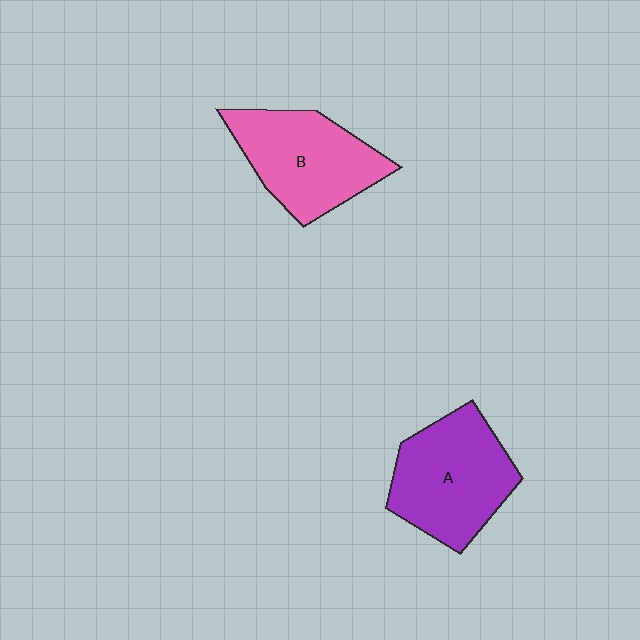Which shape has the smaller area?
Shape B (pink).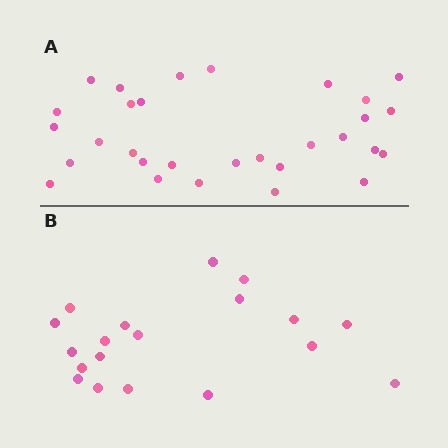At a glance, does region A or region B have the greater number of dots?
Region A (the top region) has more dots.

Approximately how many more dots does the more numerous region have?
Region A has roughly 12 or so more dots than region B.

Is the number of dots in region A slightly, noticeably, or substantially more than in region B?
Region A has substantially more. The ratio is roughly 1.6 to 1.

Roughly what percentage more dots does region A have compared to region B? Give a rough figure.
About 60% more.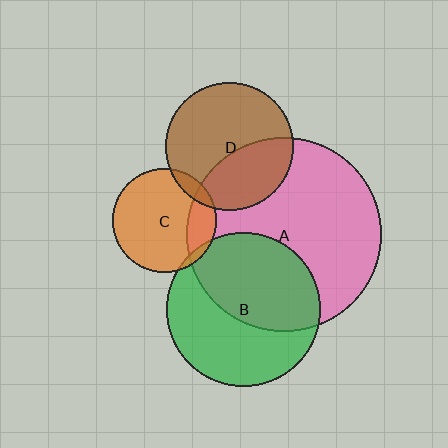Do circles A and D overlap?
Yes.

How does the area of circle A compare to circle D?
Approximately 2.3 times.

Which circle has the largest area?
Circle A (pink).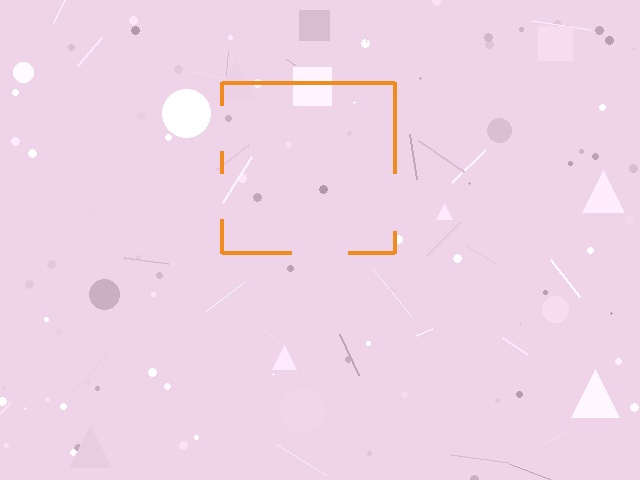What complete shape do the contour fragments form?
The contour fragments form a square.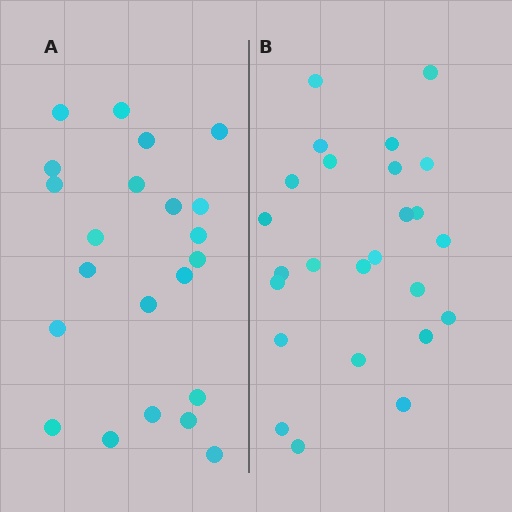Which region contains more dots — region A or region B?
Region B (the right region) has more dots.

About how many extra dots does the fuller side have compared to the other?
Region B has just a few more — roughly 2 or 3 more dots than region A.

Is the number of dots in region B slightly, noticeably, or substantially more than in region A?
Region B has only slightly more — the two regions are fairly close. The ratio is roughly 1.1 to 1.